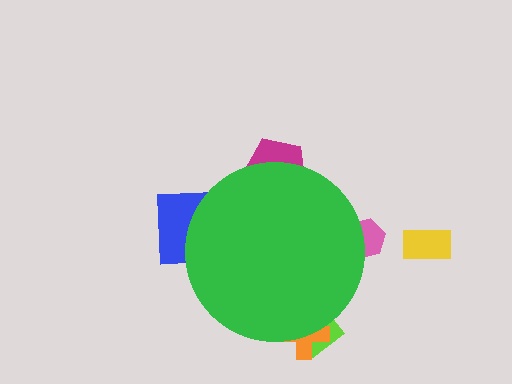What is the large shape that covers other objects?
A green circle.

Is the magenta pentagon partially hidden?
Yes, the magenta pentagon is partially hidden behind the green circle.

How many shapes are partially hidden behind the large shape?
5 shapes are partially hidden.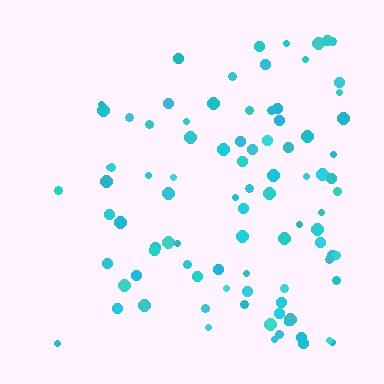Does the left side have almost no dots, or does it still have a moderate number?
Still a moderate number, just noticeably fewer than the right.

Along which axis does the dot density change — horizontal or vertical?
Horizontal.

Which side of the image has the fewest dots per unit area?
The left.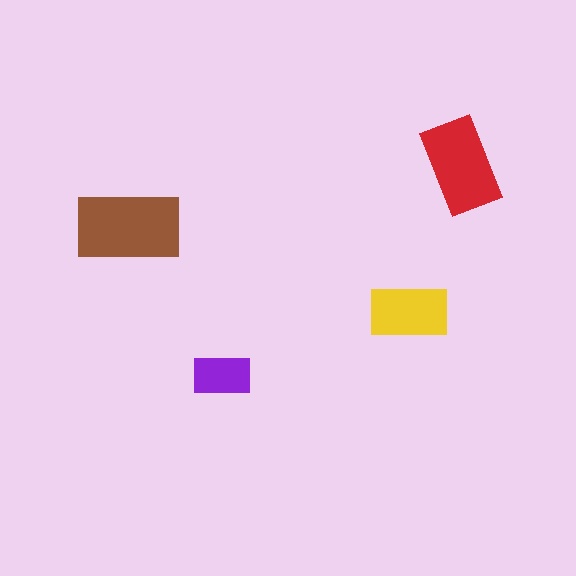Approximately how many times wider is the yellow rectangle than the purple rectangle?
About 1.5 times wider.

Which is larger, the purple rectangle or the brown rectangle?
The brown one.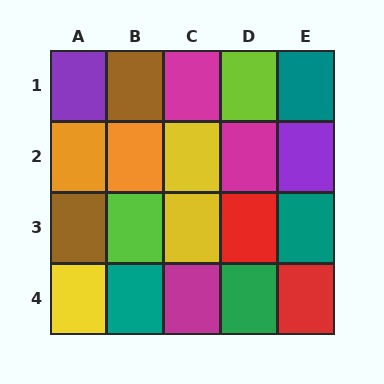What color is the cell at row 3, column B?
Lime.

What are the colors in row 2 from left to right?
Orange, orange, yellow, magenta, purple.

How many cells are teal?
3 cells are teal.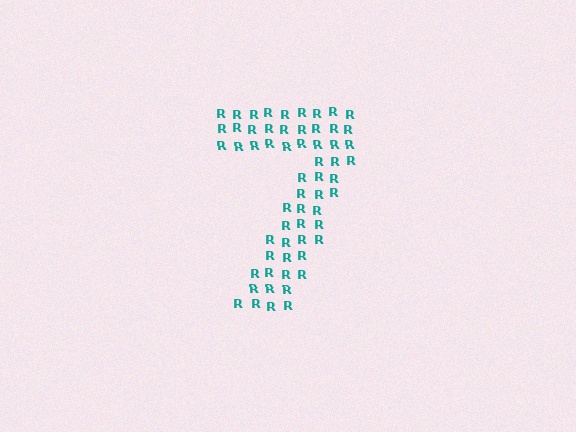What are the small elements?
The small elements are letter R's.